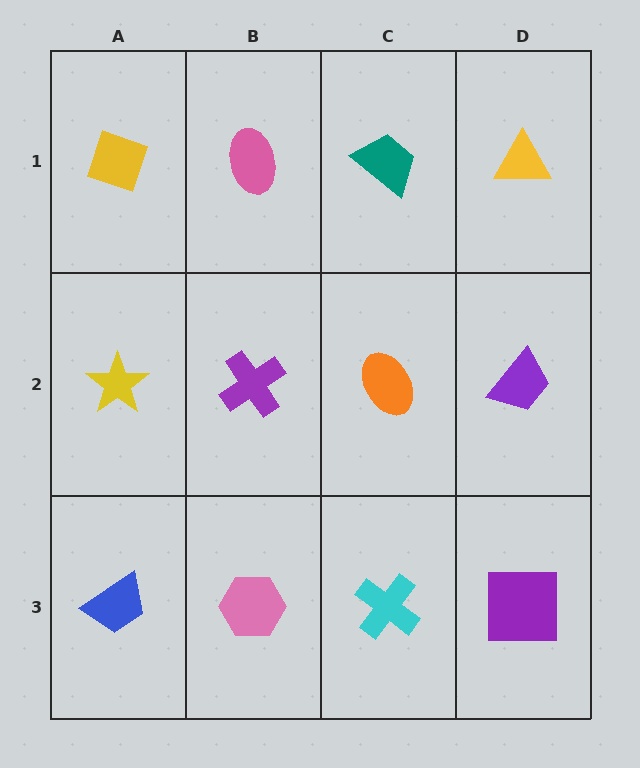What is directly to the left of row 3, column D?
A cyan cross.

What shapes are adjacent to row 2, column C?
A teal trapezoid (row 1, column C), a cyan cross (row 3, column C), a purple cross (row 2, column B), a purple trapezoid (row 2, column D).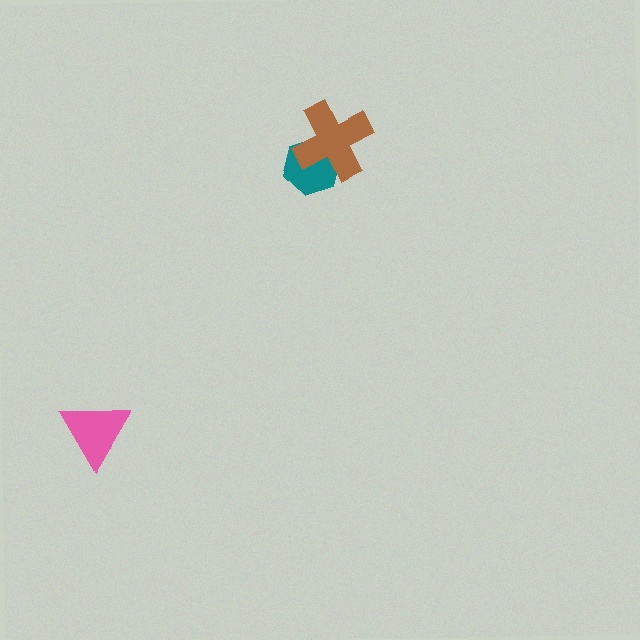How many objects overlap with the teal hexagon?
1 object overlaps with the teal hexagon.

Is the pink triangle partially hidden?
No, no other shape covers it.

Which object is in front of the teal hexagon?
The brown cross is in front of the teal hexagon.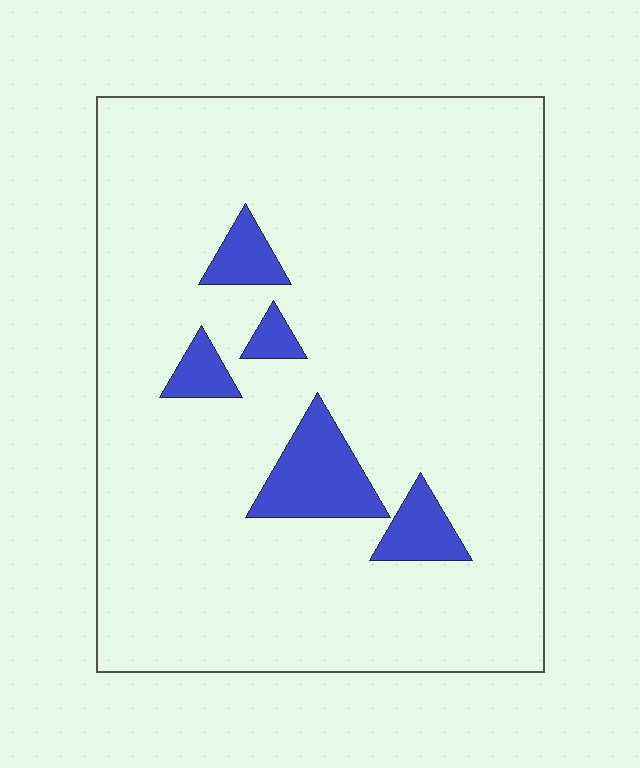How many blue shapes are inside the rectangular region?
5.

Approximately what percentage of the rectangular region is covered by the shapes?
Approximately 10%.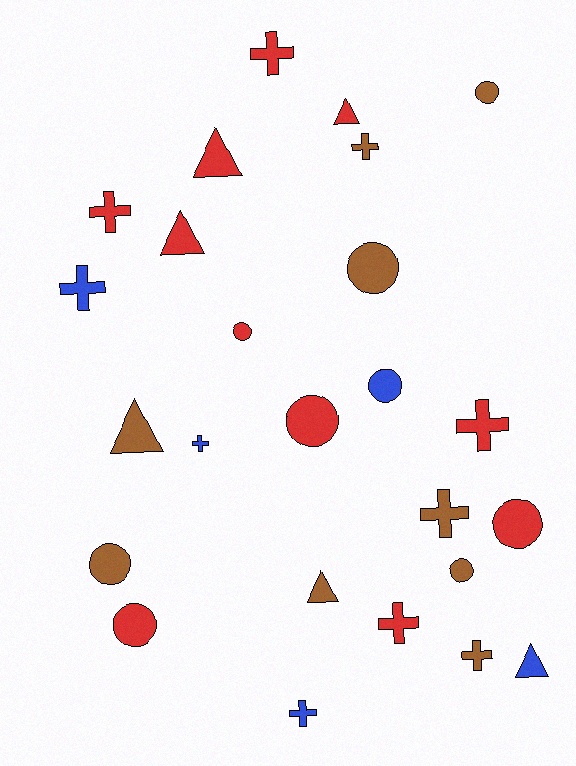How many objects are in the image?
There are 25 objects.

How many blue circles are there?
There is 1 blue circle.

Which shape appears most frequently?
Cross, with 10 objects.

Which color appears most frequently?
Red, with 11 objects.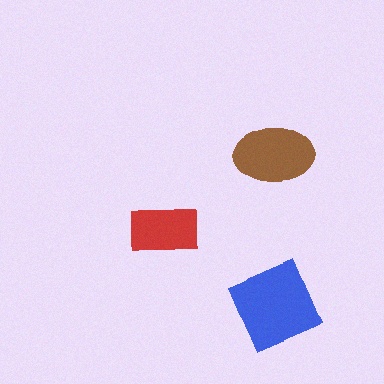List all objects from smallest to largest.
The red rectangle, the brown ellipse, the blue diamond.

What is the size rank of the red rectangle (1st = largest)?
3rd.